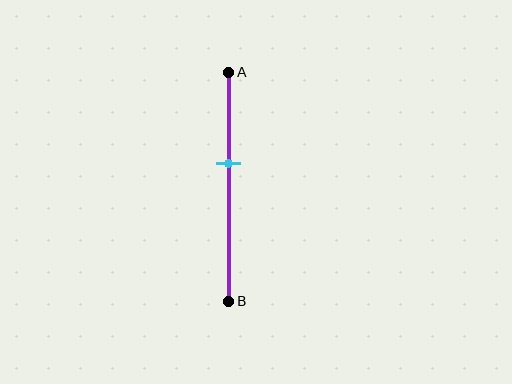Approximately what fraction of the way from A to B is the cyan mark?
The cyan mark is approximately 40% of the way from A to B.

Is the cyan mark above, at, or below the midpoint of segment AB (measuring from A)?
The cyan mark is above the midpoint of segment AB.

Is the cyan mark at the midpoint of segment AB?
No, the mark is at about 40% from A, not at the 50% midpoint.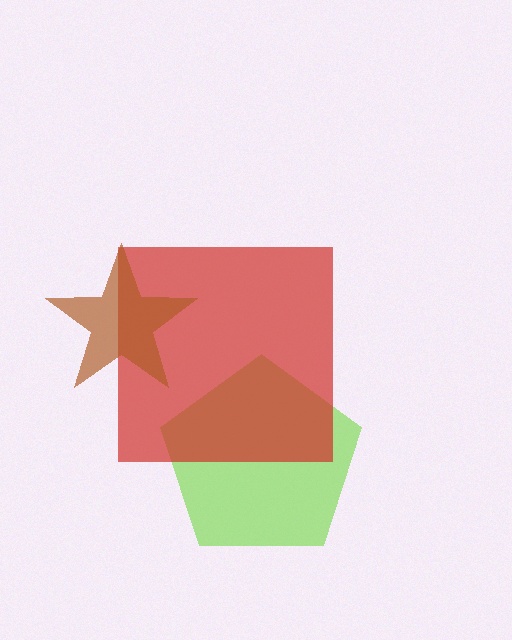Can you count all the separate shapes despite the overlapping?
Yes, there are 3 separate shapes.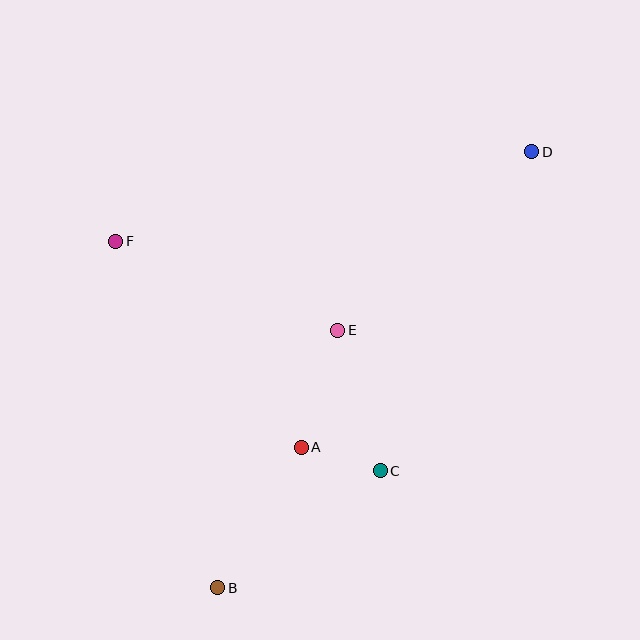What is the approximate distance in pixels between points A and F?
The distance between A and F is approximately 277 pixels.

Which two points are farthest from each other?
Points B and D are farthest from each other.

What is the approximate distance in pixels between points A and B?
The distance between A and B is approximately 163 pixels.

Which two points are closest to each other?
Points A and C are closest to each other.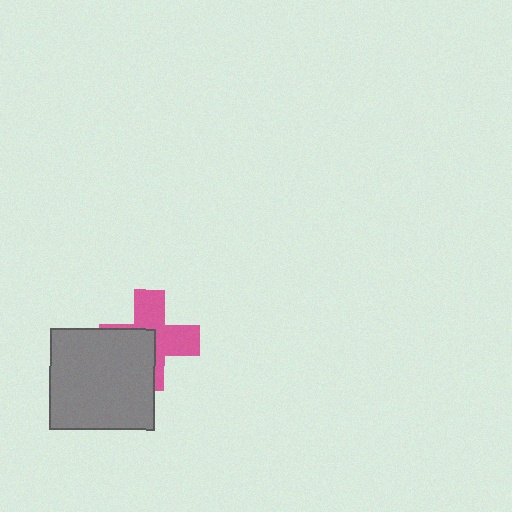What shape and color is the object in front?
The object in front is a gray rectangle.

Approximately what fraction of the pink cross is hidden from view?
Roughly 42% of the pink cross is hidden behind the gray rectangle.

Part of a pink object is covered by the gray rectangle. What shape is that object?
It is a cross.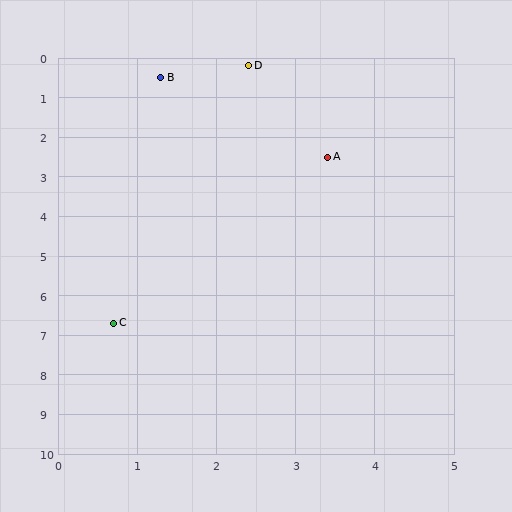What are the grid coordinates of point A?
Point A is at approximately (3.4, 2.5).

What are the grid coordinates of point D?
Point D is at approximately (2.4, 0.2).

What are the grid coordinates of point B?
Point B is at approximately (1.3, 0.5).